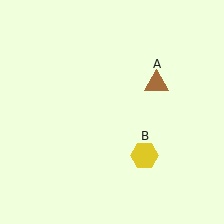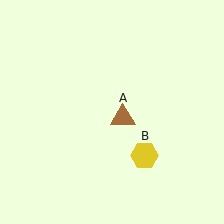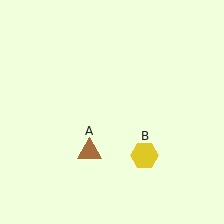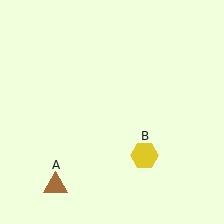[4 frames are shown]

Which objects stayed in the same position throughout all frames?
Yellow hexagon (object B) remained stationary.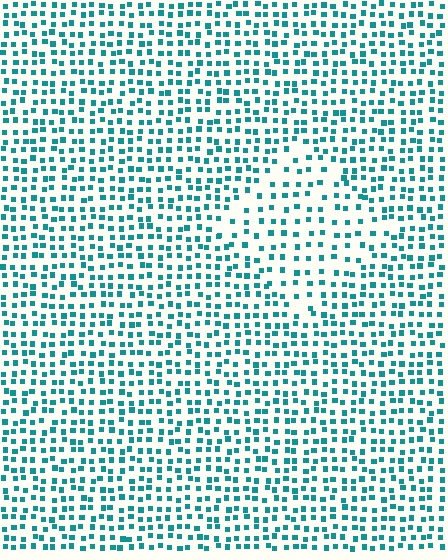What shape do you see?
I see a diamond.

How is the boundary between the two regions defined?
The boundary is defined by a change in element density (approximately 1.7x ratio). All elements are the same color, size, and shape.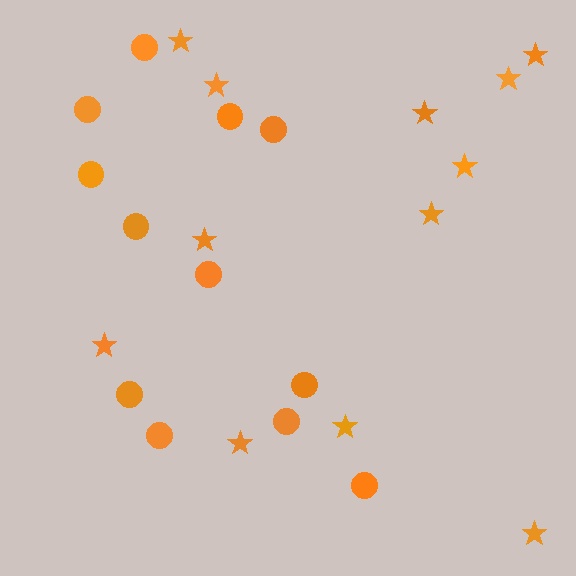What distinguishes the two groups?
There are 2 groups: one group of stars (12) and one group of circles (12).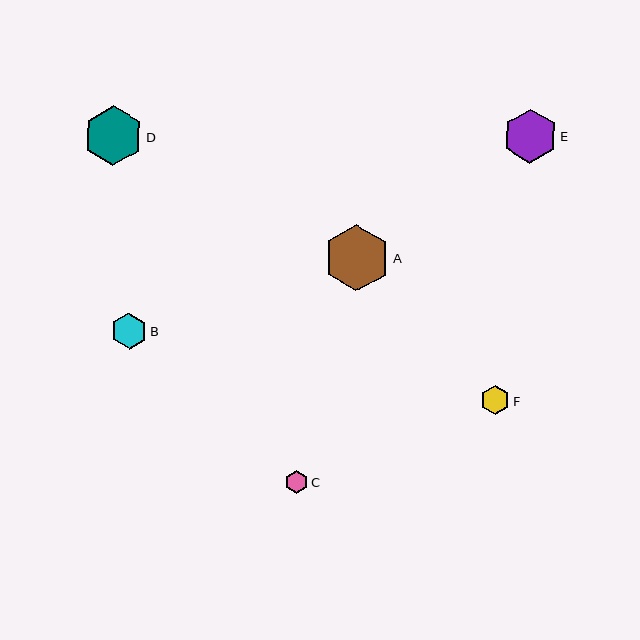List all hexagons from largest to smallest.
From largest to smallest: A, D, E, B, F, C.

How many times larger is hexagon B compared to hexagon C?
Hexagon B is approximately 1.6 times the size of hexagon C.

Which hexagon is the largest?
Hexagon A is the largest with a size of approximately 67 pixels.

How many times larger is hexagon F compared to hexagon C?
Hexagon F is approximately 1.3 times the size of hexagon C.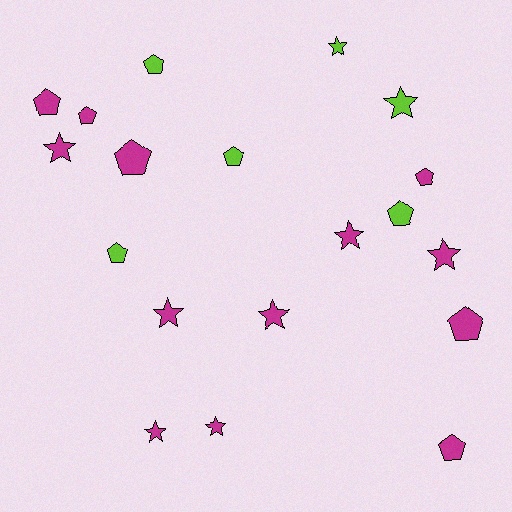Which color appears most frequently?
Magenta, with 13 objects.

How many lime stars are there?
There are 2 lime stars.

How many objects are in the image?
There are 19 objects.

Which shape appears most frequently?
Pentagon, with 10 objects.